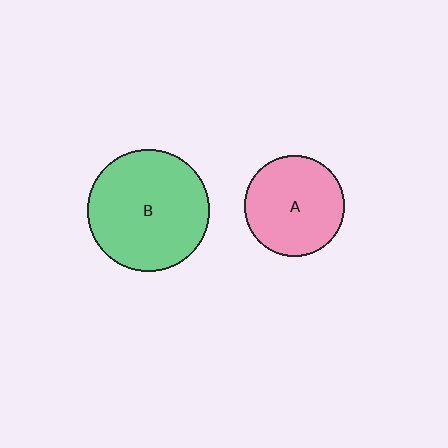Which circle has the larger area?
Circle B (green).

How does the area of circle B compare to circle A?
Approximately 1.5 times.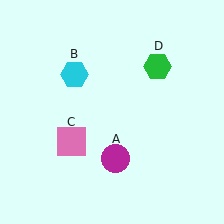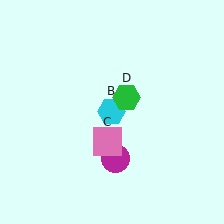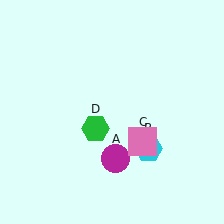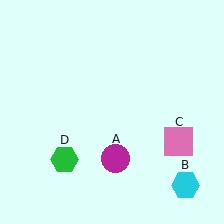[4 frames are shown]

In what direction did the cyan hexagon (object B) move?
The cyan hexagon (object B) moved down and to the right.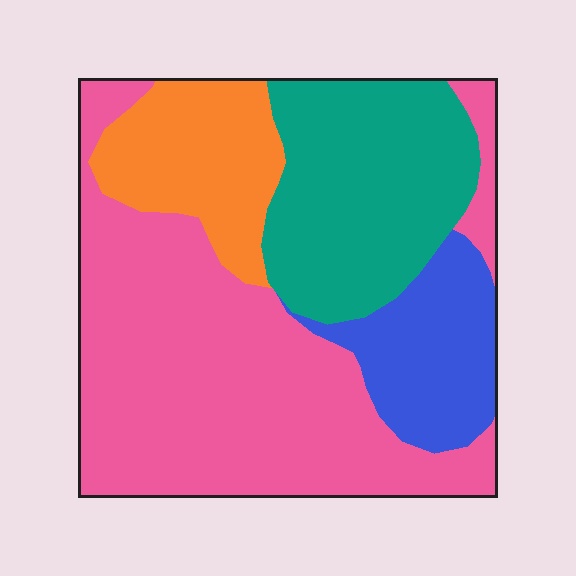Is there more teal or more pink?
Pink.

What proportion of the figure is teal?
Teal takes up about one quarter (1/4) of the figure.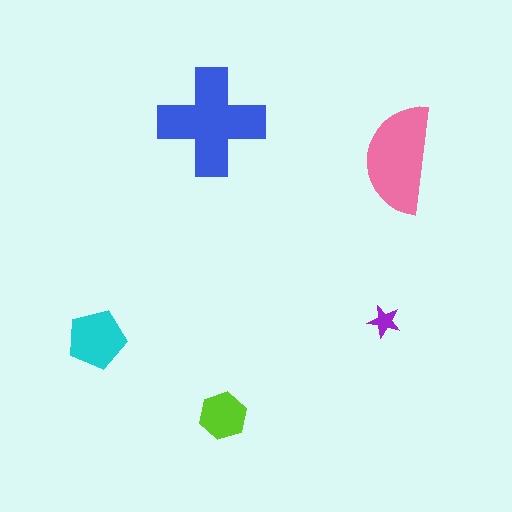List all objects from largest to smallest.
The blue cross, the pink semicircle, the cyan pentagon, the lime hexagon, the purple star.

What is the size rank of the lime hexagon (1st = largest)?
4th.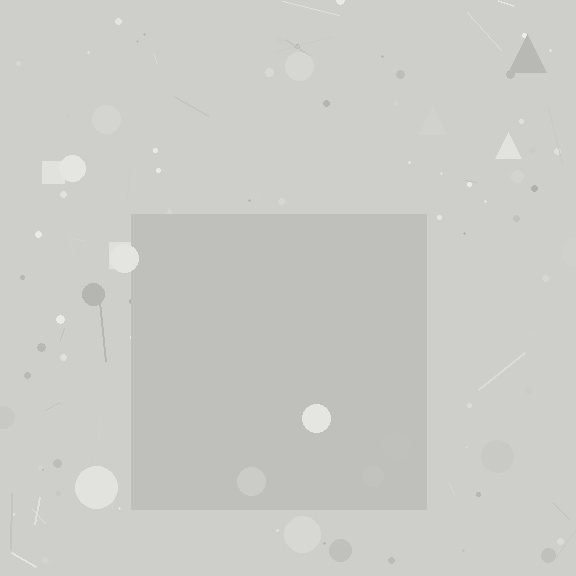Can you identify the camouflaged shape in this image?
The camouflaged shape is a square.